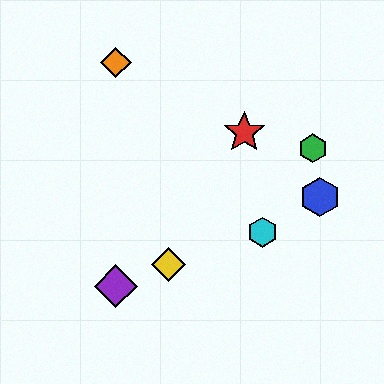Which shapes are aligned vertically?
The purple diamond, the orange diamond are aligned vertically.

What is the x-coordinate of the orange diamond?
The orange diamond is at x≈116.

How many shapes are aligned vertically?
2 shapes (the purple diamond, the orange diamond) are aligned vertically.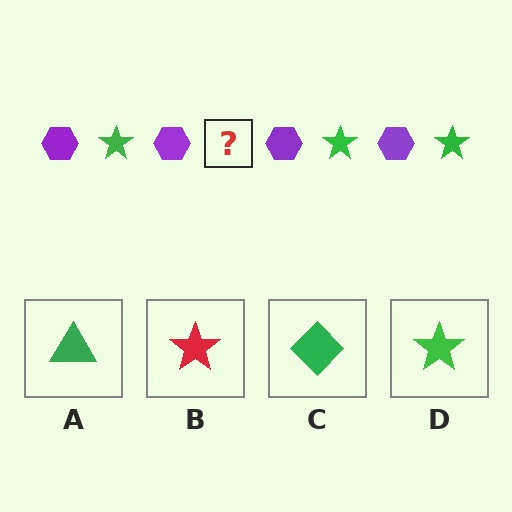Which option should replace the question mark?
Option D.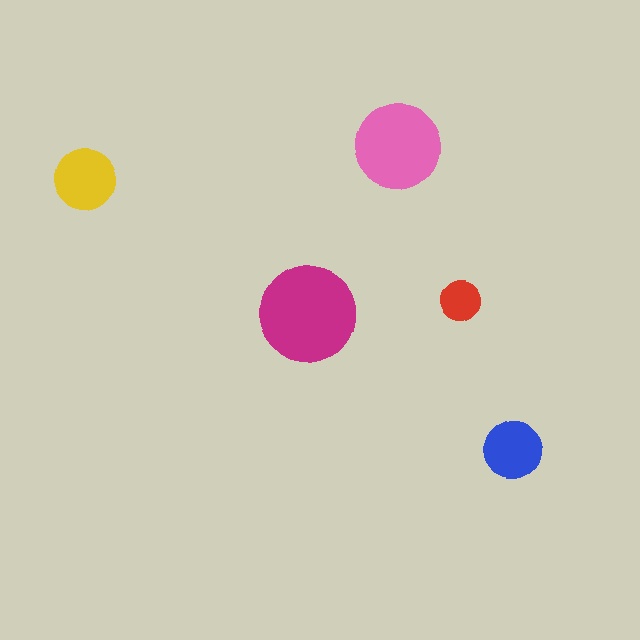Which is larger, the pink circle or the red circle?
The pink one.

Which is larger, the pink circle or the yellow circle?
The pink one.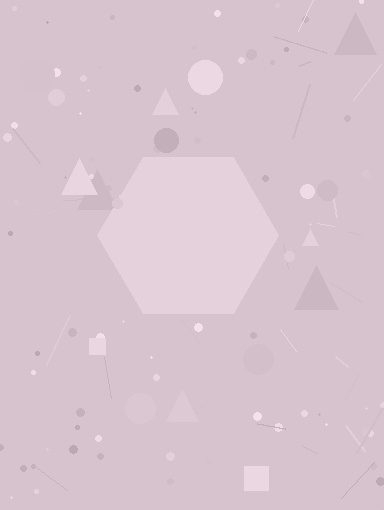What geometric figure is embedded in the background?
A hexagon is embedded in the background.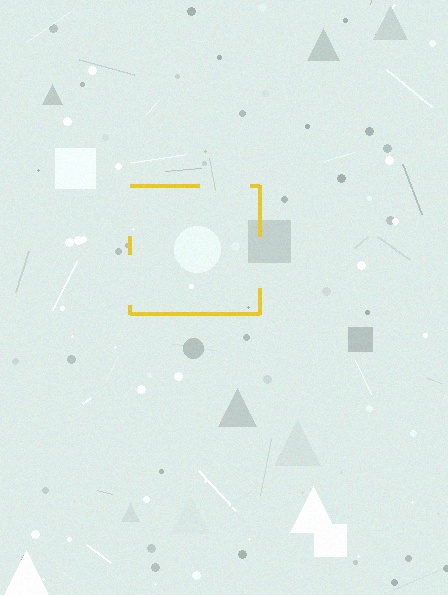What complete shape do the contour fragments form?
The contour fragments form a square.